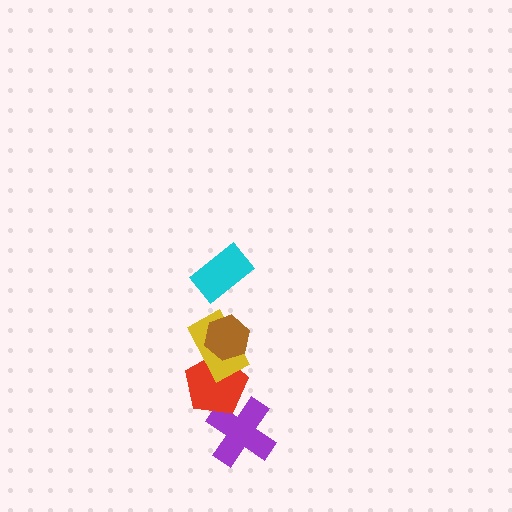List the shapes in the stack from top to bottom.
From top to bottom: the cyan rectangle, the brown hexagon, the yellow rectangle, the red pentagon, the purple cross.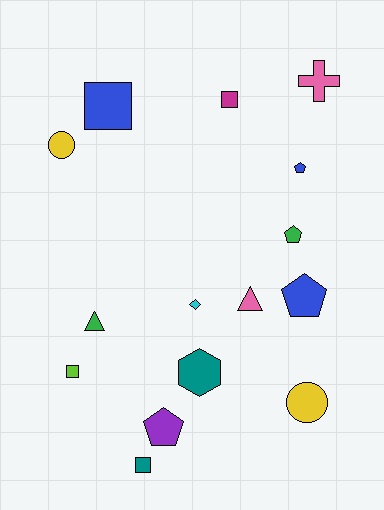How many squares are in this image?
There are 4 squares.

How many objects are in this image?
There are 15 objects.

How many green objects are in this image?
There are 2 green objects.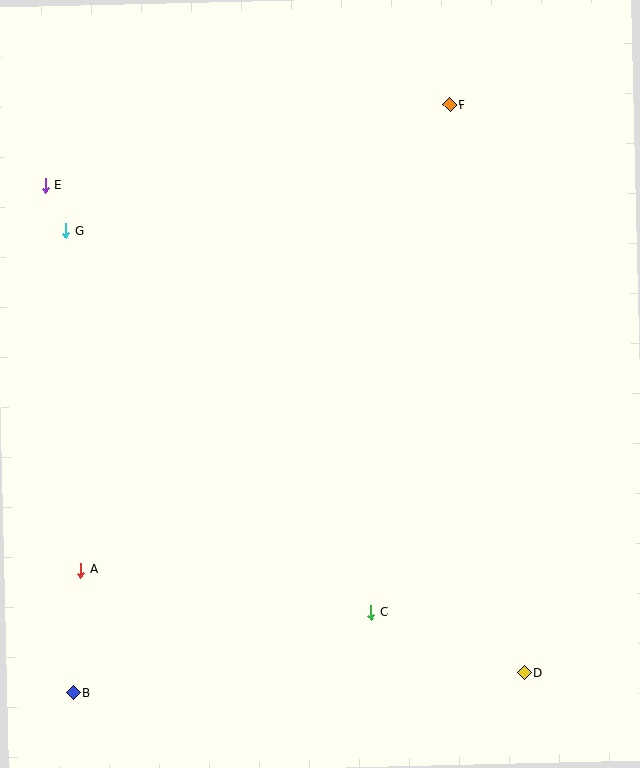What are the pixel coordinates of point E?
Point E is at (46, 186).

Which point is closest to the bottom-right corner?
Point D is closest to the bottom-right corner.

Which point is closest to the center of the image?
Point C at (371, 612) is closest to the center.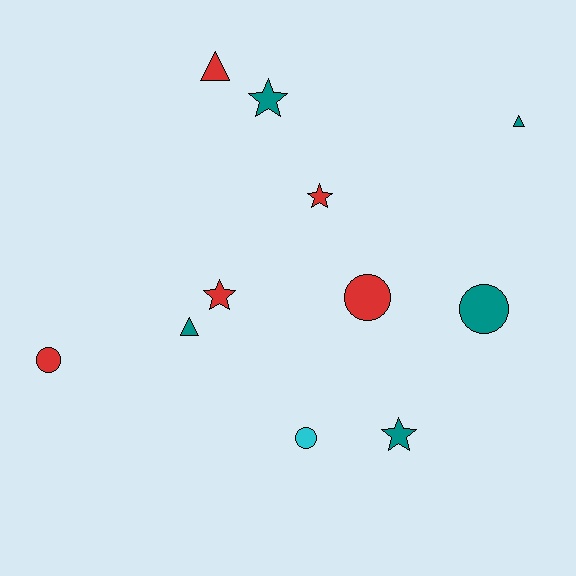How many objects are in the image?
There are 11 objects.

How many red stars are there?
There are 2 red stars.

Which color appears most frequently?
Red, with 5 objects.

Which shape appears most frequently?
Circle, with 4 objects.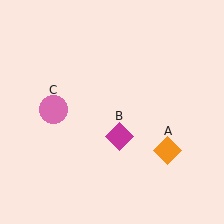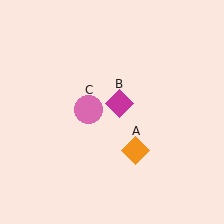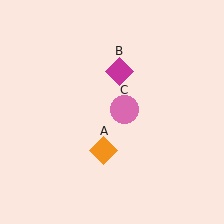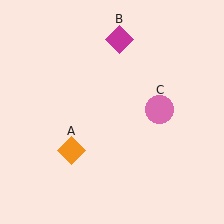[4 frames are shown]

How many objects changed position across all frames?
3 objects changed position: orange diamond (object A), magenta diamond (object B), pink circle (object C).